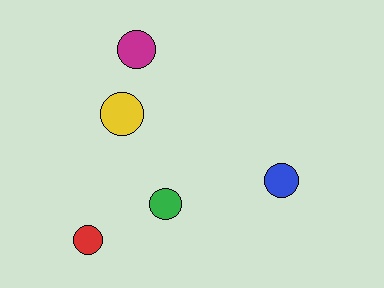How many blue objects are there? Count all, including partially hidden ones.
There is 1 blue object.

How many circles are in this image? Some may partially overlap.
There are 5 circles.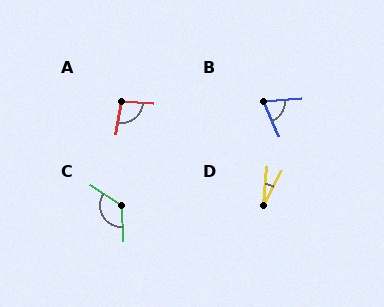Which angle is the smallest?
D, at approximately 23 degrees.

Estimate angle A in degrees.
Approximately 97 degrees.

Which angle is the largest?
C, at approximately 126 degrees.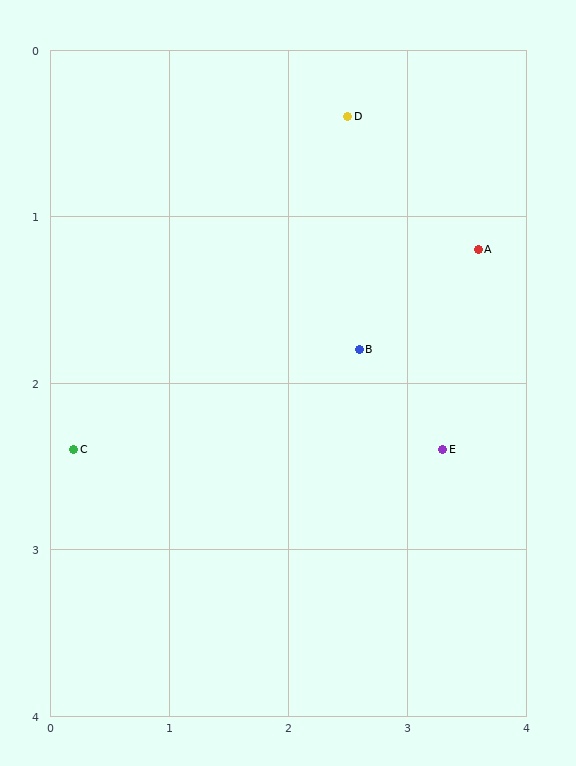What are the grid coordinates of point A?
Point A is at approximately (3.6, 1.2).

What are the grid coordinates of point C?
Point C is at approximately (0.2, 2.4).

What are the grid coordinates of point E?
Point E is at approximately (3.3, 2.4).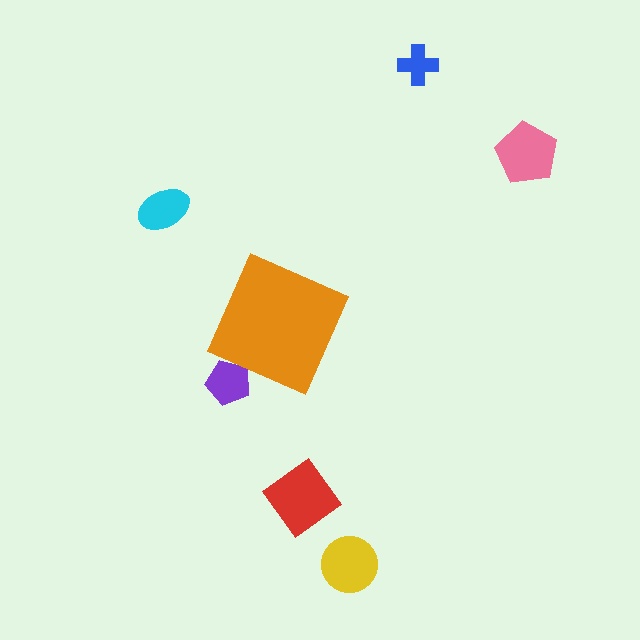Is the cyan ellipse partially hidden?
No, the cyan ellipse is fully visible.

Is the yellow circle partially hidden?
No, the yellow circle is fully visible.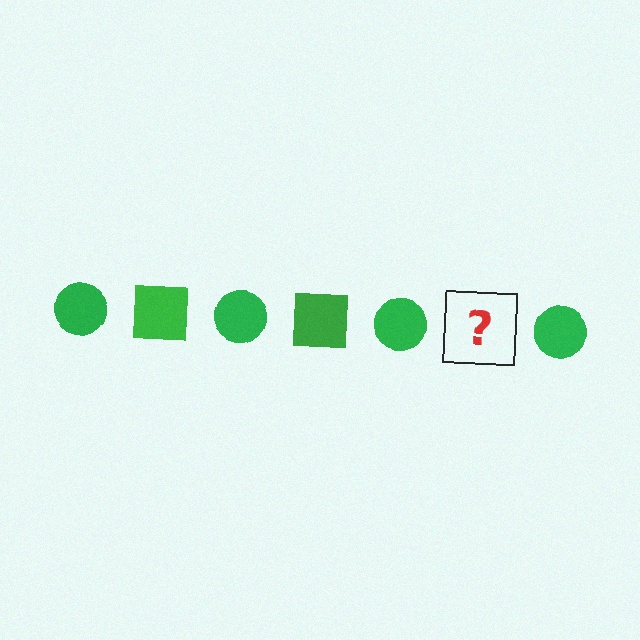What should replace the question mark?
The question mark should be replaced with a green square.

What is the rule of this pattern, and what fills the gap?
The rule is that the pattern cycles through circle, square shapes in green. The gap should be filled with a green square.